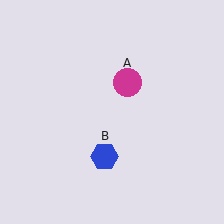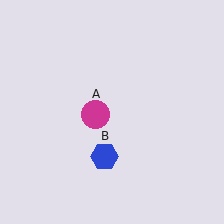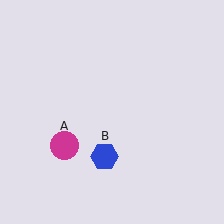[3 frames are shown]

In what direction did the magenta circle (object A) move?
The magenta circle (object A) moved down and to the left.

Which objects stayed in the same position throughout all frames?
Blue hexagon (object B) remained stationary.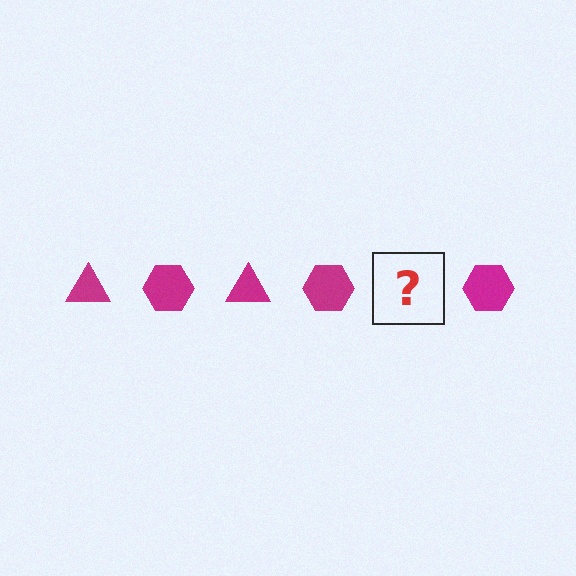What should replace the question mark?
The question mark should be replaced with a magenta triangle.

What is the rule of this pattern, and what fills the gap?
The rule is that the pattern cycles through triangle, hexagon shapes in magenta. The gap should be filled with a magenta triangle.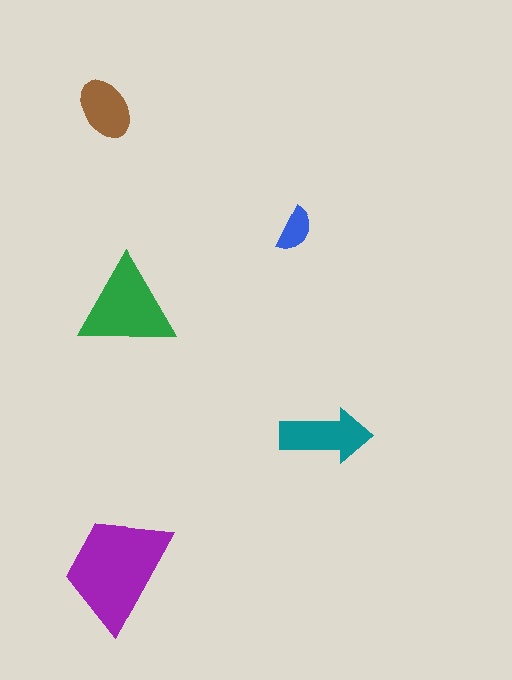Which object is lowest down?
The purple trapezoid is bottommost.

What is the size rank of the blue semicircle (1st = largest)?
5th.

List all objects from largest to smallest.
The purple trapezoid, the green triangle, the teal arrow, the brown ellipse, the blue semicircle.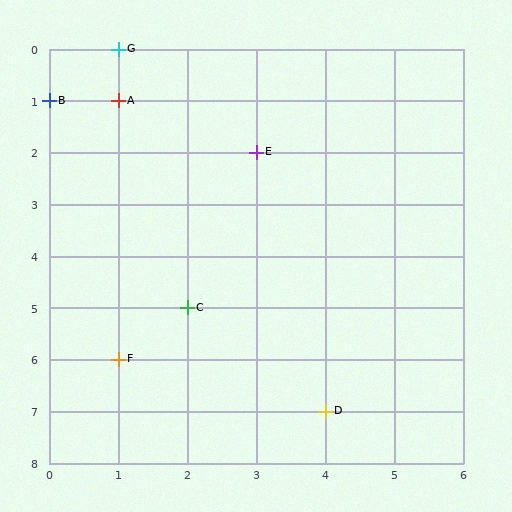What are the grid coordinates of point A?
Point A is at grid coordinates (1, 1).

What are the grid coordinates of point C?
Point C is at grid coordinates (2, 5).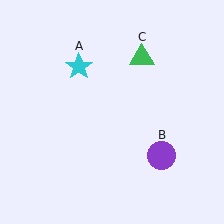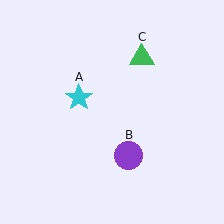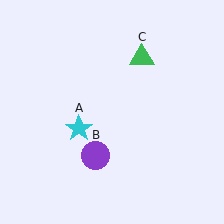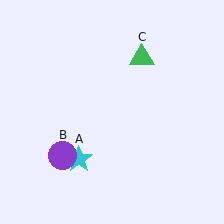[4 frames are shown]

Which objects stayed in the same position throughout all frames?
Green triangle (object C) remained stationary.